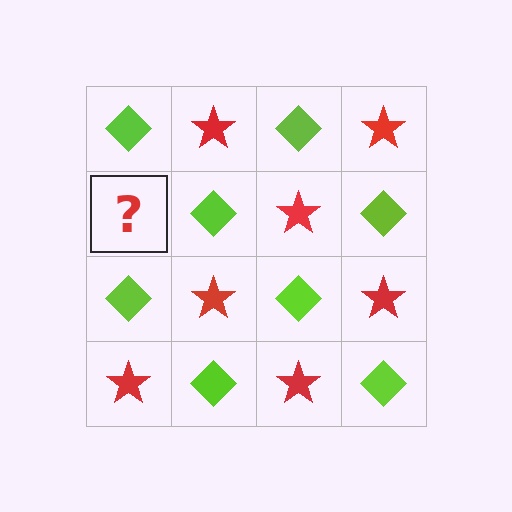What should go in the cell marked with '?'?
The missing cell should contain a red star.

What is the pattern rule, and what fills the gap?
The rule is that it alternates lime diamond and red star in a checkerboard pattern. The gap should be filled with a red star.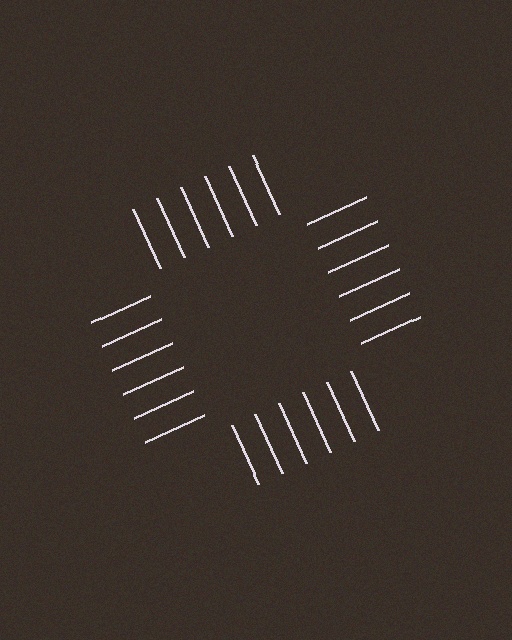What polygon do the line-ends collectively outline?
An illusory square — the line segments terminate on its edges but no continuous stroke is drawn.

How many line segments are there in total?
24 — 6 along each of the 4 edges.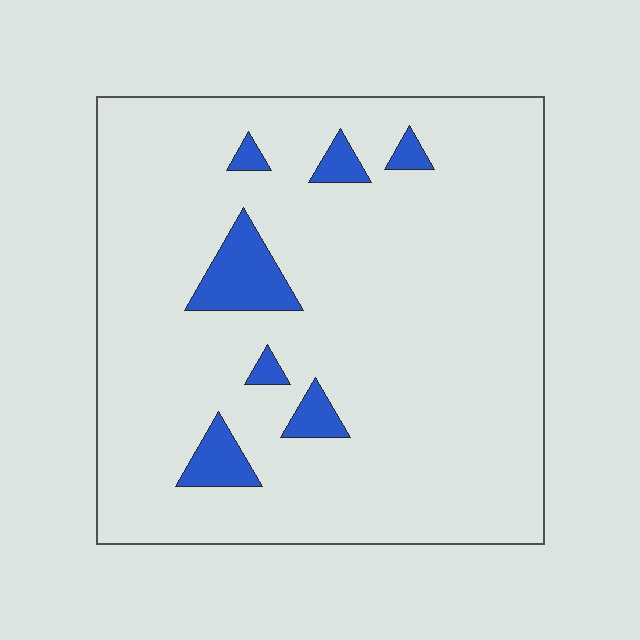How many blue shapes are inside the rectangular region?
7.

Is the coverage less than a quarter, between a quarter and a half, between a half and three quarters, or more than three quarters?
Less than a quarter.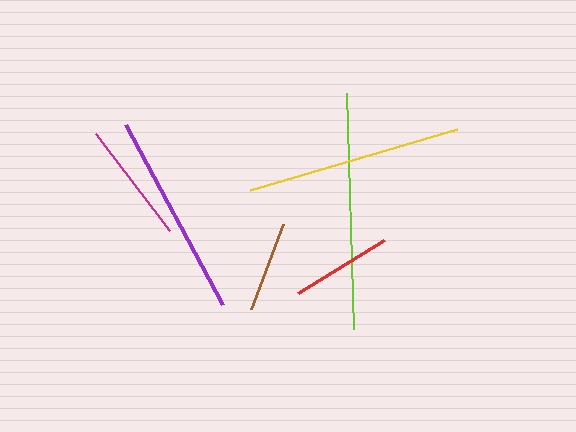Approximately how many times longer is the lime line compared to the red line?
The lime line is approximately 2.3 times the length of the red line.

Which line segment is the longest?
The lime line is the longest at approximately 236 pixels.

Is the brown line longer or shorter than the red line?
The red line is longer than the brown line.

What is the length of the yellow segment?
The yellow segment is approximately 216 pixels long.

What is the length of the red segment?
The red segment is approximately 101 pixels long.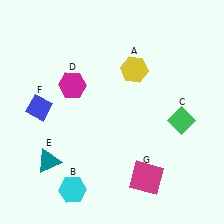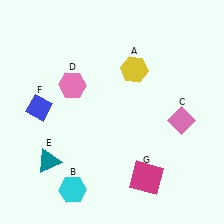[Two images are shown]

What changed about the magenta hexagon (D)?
In Image 1, D is magenta. In Image 2, it changed to pink.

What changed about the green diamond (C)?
In Image 1, C is green. In Image 2, it changed to pink.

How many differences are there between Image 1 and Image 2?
There are 2 differences between the two images.